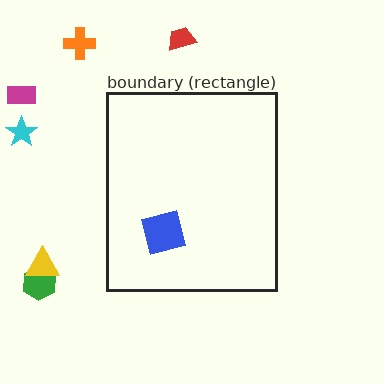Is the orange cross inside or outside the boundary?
Outside.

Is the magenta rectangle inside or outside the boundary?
Outside.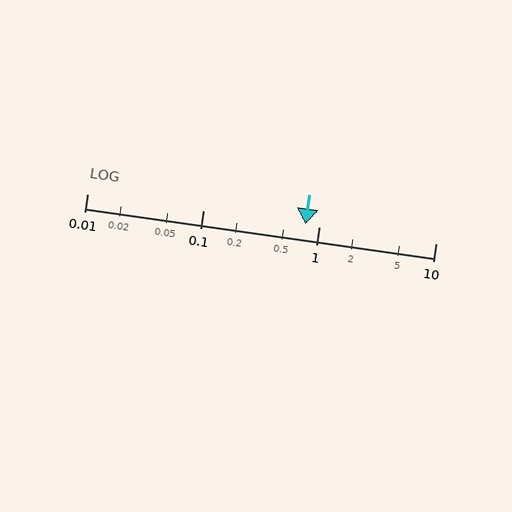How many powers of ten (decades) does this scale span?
The scale spans 3 decades, from 0.01 to 10.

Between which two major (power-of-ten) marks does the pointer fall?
The pointer is between 0.1 and 1.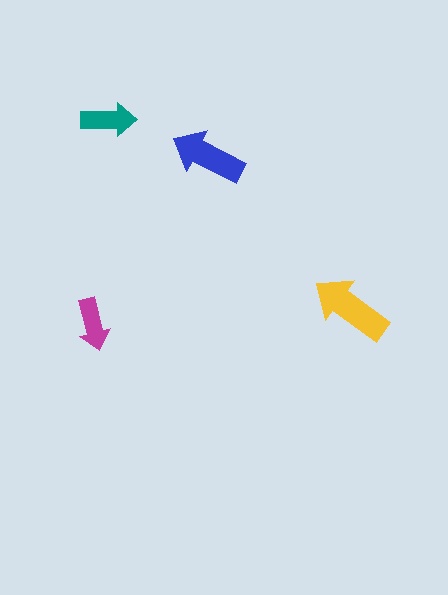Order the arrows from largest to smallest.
the yellow one, the blue one, the teal one, the magenta one.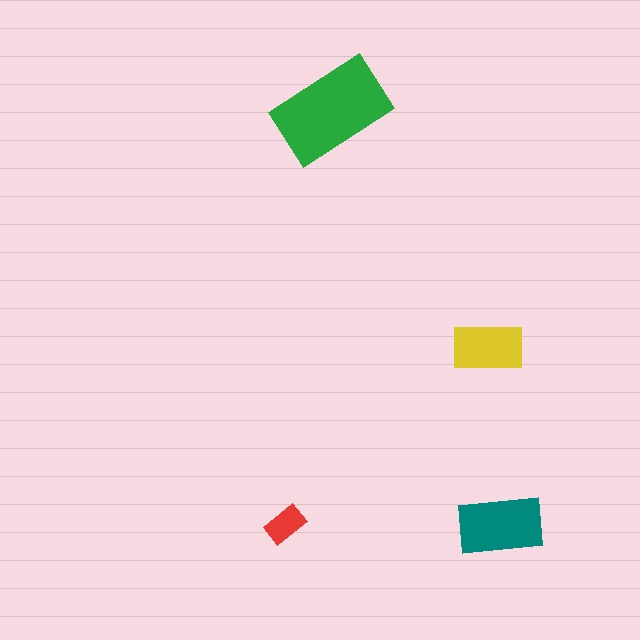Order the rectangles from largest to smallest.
the green one, the teal one, the yellow one, the red one.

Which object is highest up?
The green rectangle is topmost.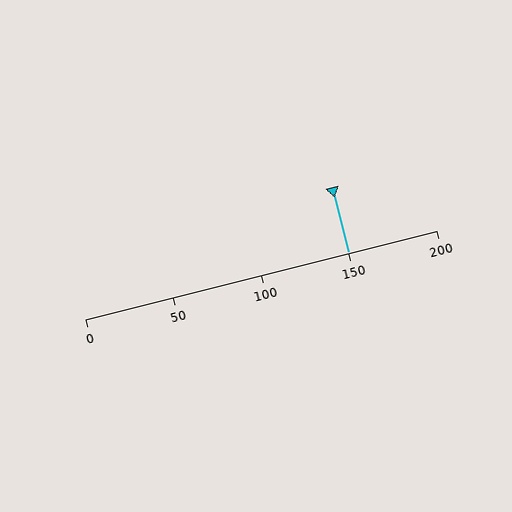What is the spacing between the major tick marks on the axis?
The major ticks are spaced 50 apart.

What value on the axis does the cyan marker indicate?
The marker indicates approximately 150.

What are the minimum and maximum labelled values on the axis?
The axis runs from 0 to 200.